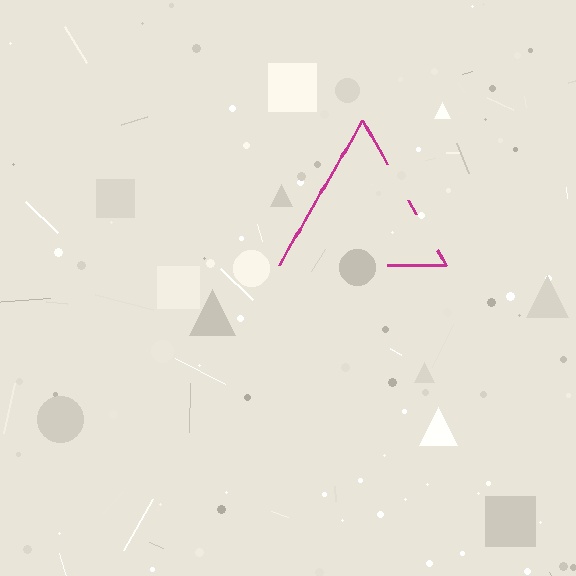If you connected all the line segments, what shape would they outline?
They would outline a triangle.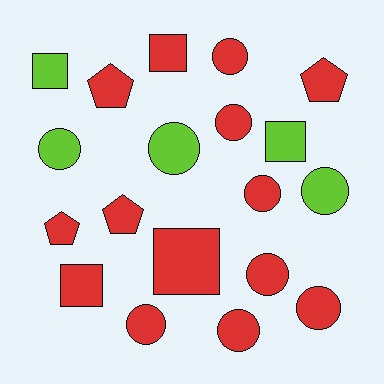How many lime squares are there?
There are 2 lime squares.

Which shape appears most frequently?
Circle, with 10 objects.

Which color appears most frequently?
Red, with 14 objects.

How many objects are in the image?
There are 19 objects.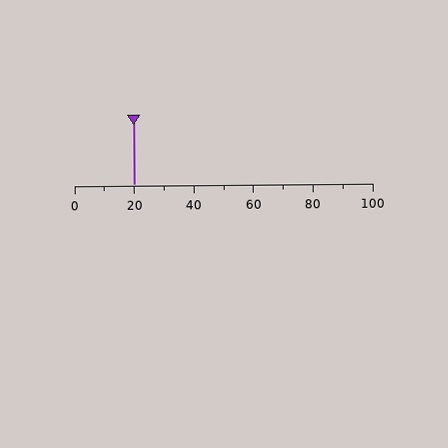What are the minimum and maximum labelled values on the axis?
The axis runs from 0 to 100.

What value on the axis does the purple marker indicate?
The marker indicates approximately 20.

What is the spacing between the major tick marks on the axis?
The major ticks are spaced 20 apart.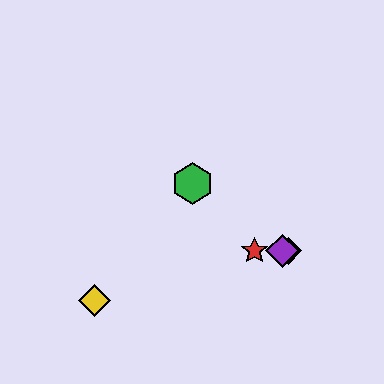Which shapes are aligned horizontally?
The red star, the blue diamond, the purple diamond are aligned horizontally.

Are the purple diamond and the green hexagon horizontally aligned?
No, the purple diamond is at y≈251 and the green hexagon is at y≈183.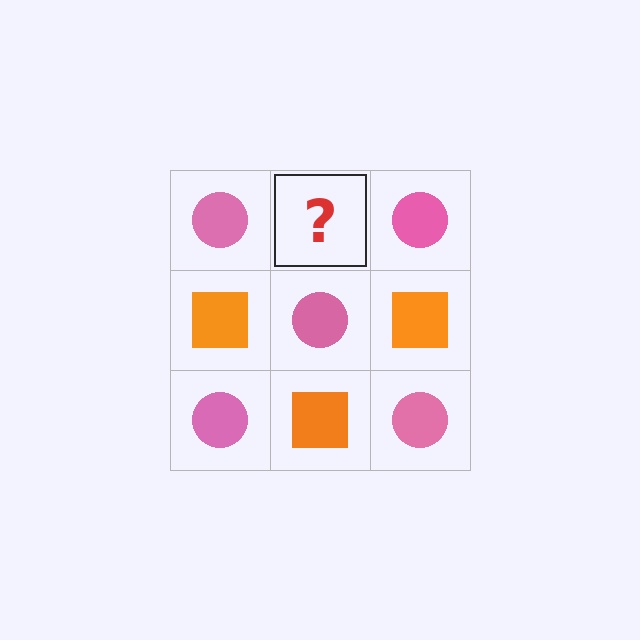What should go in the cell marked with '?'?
The missing cell should contain an orange square.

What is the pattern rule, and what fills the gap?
The rule is that it alternates pink circle and orange square in a checkerboard pattern. The gap should be filled with an orange square.